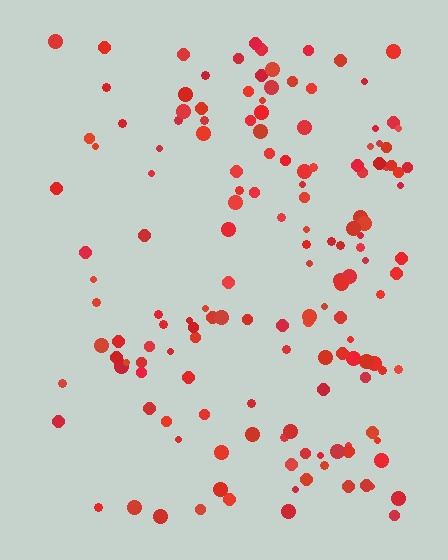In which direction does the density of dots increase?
From left to right, with the right side densest.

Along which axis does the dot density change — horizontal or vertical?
Horizontal.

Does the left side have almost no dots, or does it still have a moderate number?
Still a moderate number, just noticeably fewer than the right.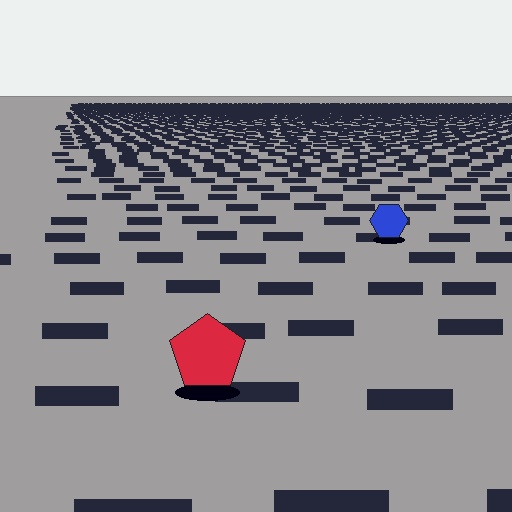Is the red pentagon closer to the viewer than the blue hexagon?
Yes. The red pentagon is closer — you can tell from the texture gradient: the ground texture is coarser near it.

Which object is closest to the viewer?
The red pentagon is closest. The texture marks near it are larger and more spread out.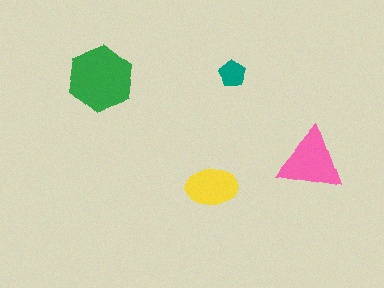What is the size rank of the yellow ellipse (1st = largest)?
3rd.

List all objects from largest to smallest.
The green hexagon, the pink triangle, the yellow ellipse, the teal pentagon.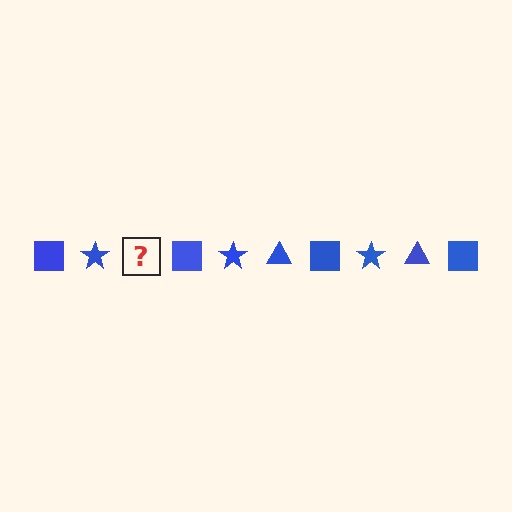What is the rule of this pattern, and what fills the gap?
The rule is that the pattern cycles through square, star, triangle shapes in blue. The gap should be filled with a blue triangle.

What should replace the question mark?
The question mark should be replaced with a blue triangle.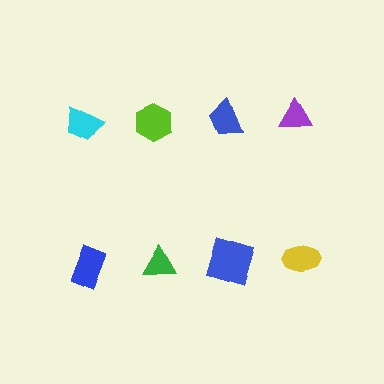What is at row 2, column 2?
A green triangle.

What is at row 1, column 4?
A purple triangle.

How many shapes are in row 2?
4 shapes.